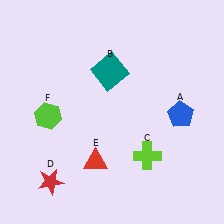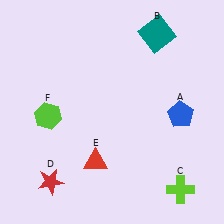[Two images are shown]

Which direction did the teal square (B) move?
The teal square (B) moved right.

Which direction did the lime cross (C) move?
The lime cross (C) moved down.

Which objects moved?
The objects that moved are: the teal square (B), the lime cross (C).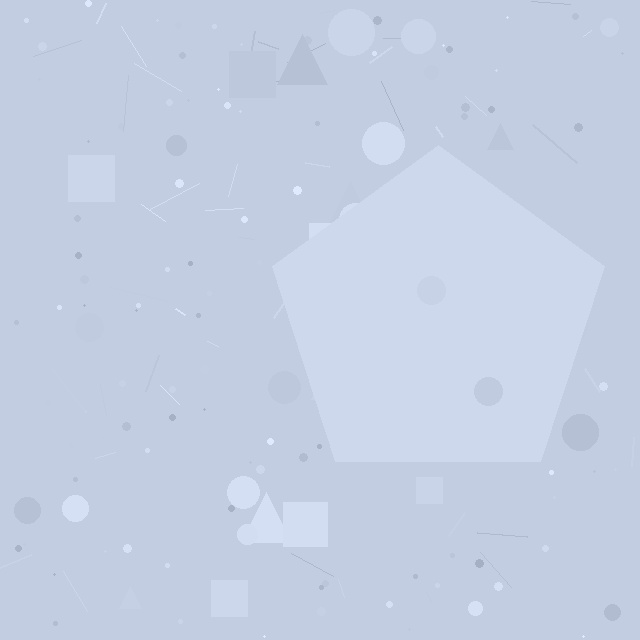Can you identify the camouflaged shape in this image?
The camouflaged shape is a pentagon.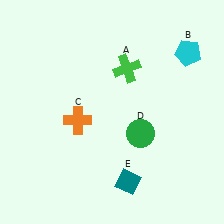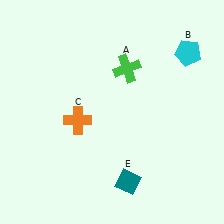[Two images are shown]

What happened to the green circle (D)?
The green circle (D) was removed in Image 2. It was in the bottom-right area of Image 1.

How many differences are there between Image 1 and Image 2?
There is 1 difference between the two images.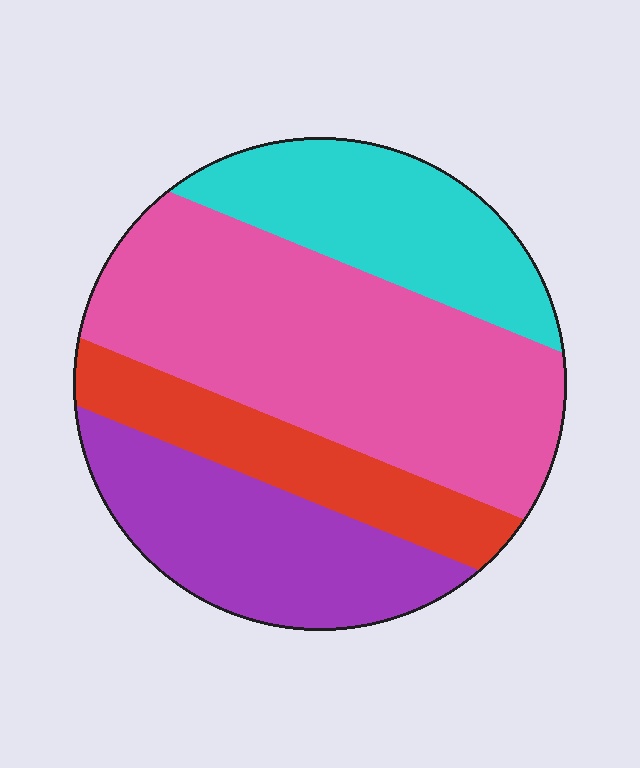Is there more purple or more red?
Purple.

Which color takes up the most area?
Pink, at roughly 40%.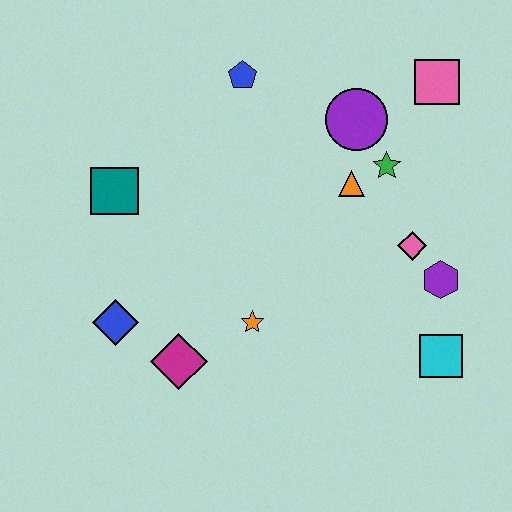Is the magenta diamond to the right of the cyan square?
No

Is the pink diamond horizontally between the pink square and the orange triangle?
Yes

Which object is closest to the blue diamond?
The magenta diamond is closest to the blue diamond.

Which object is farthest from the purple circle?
The blue diamond is farthest from the purple circle.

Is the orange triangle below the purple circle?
Yes